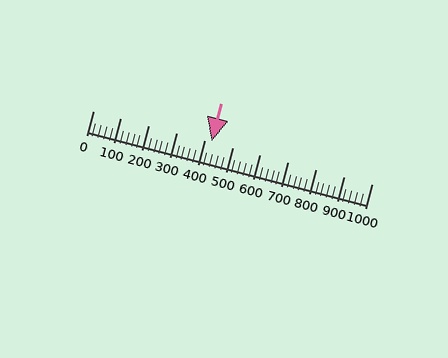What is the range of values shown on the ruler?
The ruler shows values from 0 to 1000.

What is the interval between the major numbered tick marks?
The major tick marks are spaced 100 units apart.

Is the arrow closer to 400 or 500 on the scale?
The arrow is closer to 400.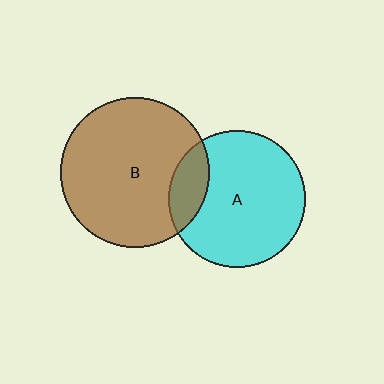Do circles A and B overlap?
Yes.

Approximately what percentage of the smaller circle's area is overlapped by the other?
Approximately 15%.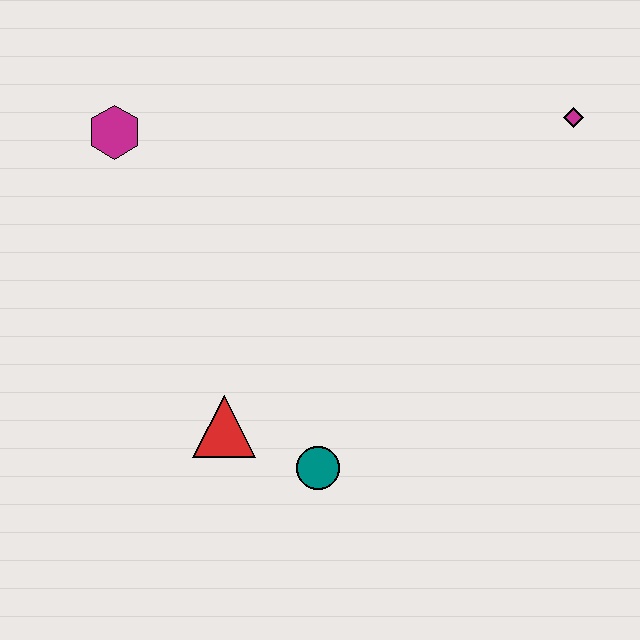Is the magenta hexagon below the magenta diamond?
Yes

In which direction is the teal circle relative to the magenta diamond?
The teal circle is below the magenta diamond.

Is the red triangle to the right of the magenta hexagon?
Yes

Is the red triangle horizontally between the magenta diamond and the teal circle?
No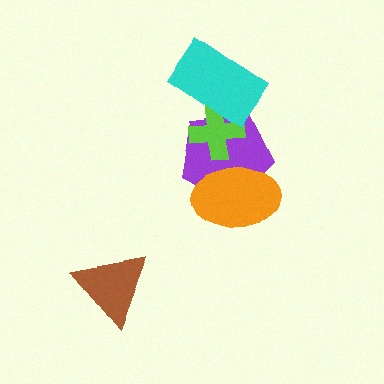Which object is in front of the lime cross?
The cyan rectangle is in front of the lime cross.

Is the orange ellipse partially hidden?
No, no other shape covers it.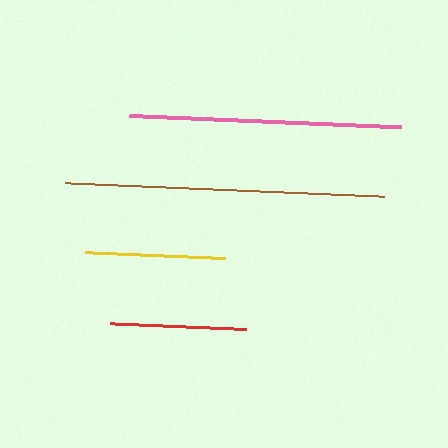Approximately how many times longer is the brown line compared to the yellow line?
The brown line is approximately 2.3 times the length of the yellow line.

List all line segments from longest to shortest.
From longest to shortest: brown, pink, yellow, red.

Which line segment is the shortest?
The red line is the shortest at approximately 135 pixels.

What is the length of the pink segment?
The pink segment is approximately 272 pixels long.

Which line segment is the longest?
The brown line is the longest at approximately 320 pixels.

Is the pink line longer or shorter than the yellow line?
The pink line is longer than the yellow line.